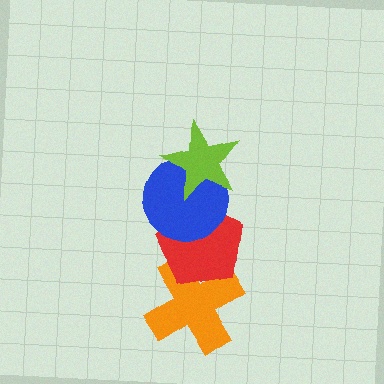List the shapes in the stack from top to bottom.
From top to bottom: the lime star, the blue circle, the red pentagon, the orange cross.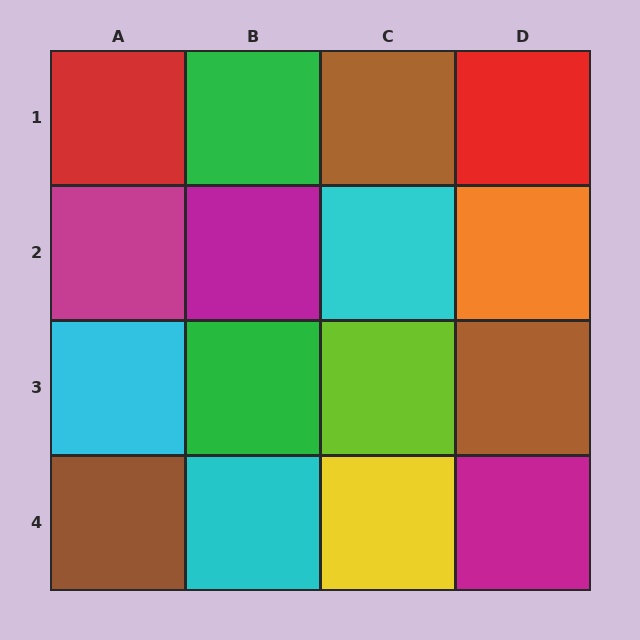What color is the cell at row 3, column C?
Lime.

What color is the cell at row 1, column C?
Brown.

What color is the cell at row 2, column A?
Magenta.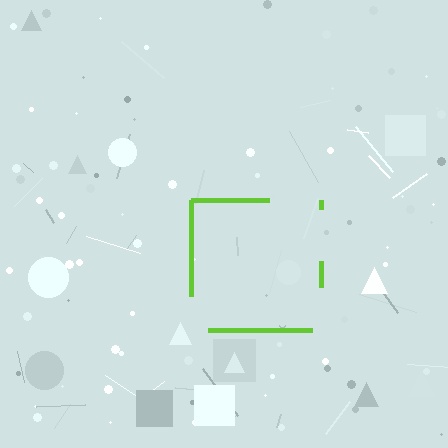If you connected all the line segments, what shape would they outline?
They would outline a square.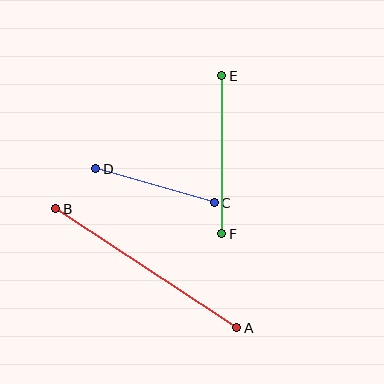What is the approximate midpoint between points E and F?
The midpoint is at approximately (222, 155) pixels.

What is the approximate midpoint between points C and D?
The midpoint is at approximately (155, 186) pixels.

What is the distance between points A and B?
The distance is approximately 217 pixels.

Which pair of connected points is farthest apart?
Points A and B are farthest apart.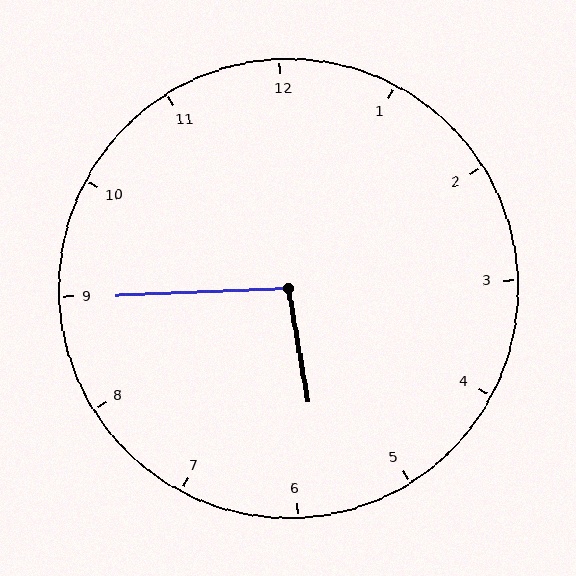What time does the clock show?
5:45.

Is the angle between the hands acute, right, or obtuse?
It is obtuse.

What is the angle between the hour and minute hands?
Approximately 98 degrees.